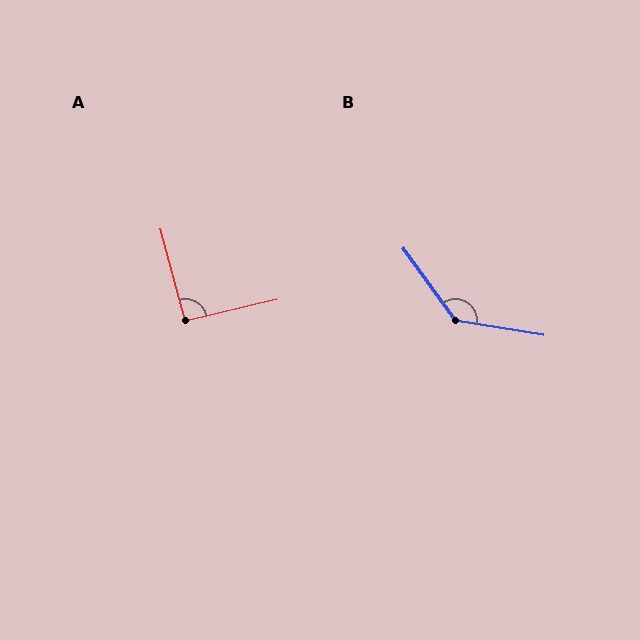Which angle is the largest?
B, at approximately 135 degrees.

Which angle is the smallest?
A, at approximately 92 degrees.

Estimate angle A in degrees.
Approximately 92 degrees.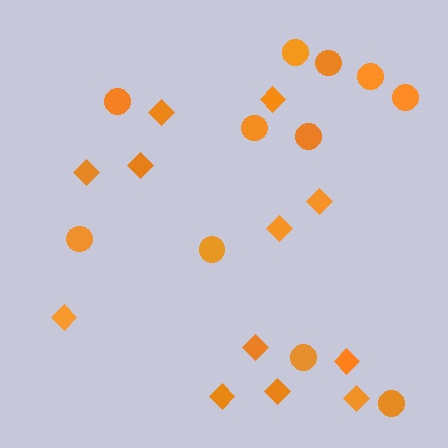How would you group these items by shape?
There are 2 groups: one group of circles (11) and one group of diamonds (12).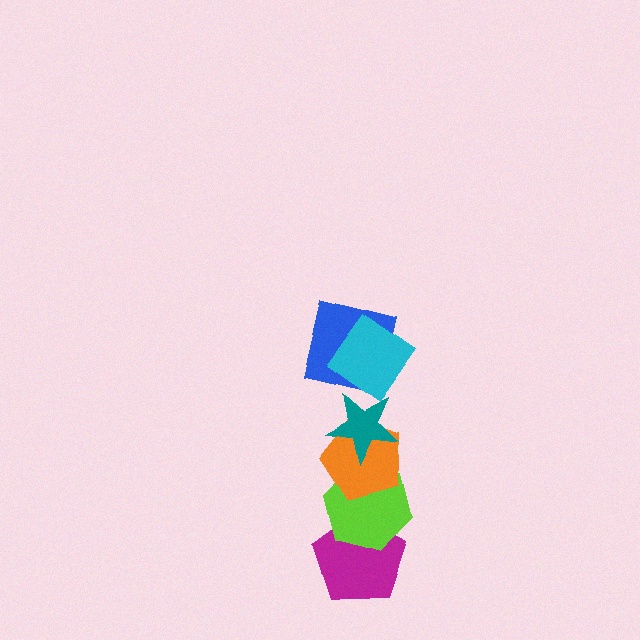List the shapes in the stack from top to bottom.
From top to bottom: the cyan diamond, the blue square, the teal star, the orange pentagon, the lime hexagon, the magenta pentagon.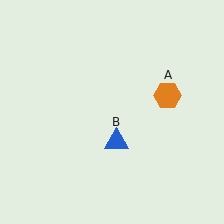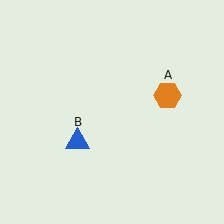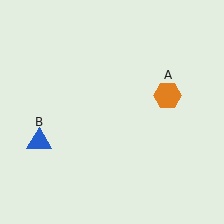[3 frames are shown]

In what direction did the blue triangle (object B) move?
The blue triangle (object B) moved left.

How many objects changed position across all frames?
1 object changed position: blue triangle (object B).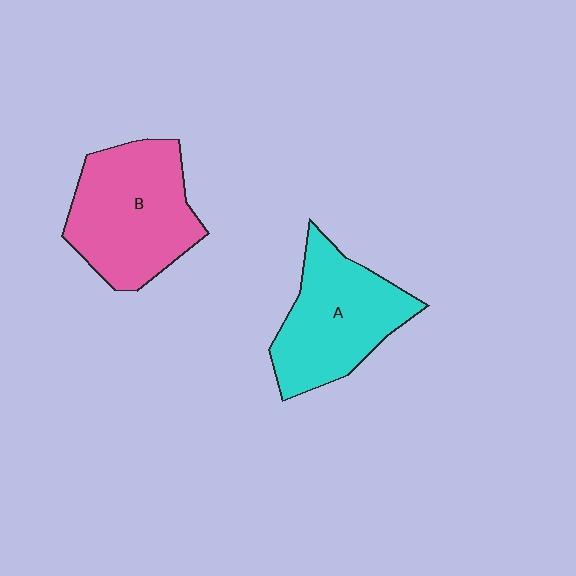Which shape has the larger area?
Shape B (pink).